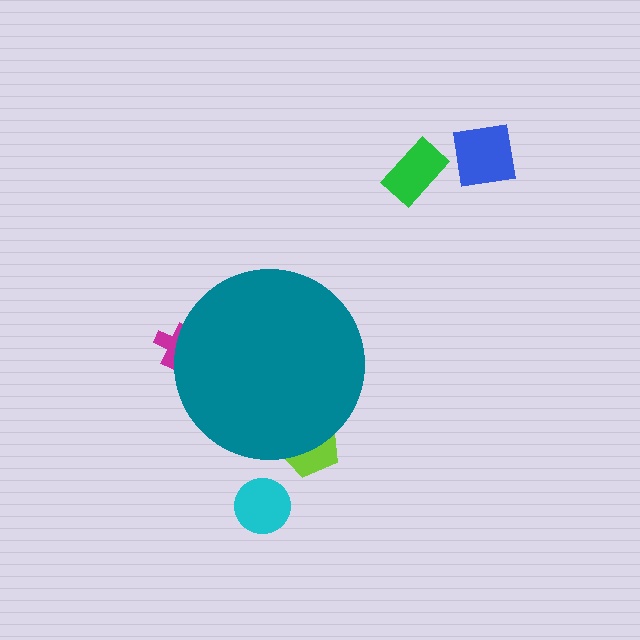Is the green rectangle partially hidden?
No, the green rectangle is fully visible.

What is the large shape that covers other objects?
A teal circle.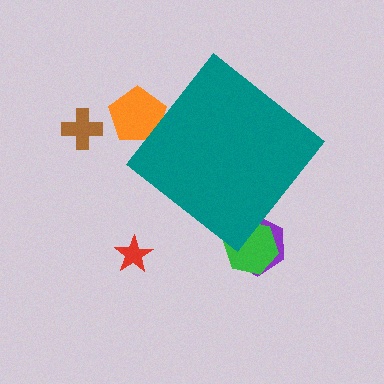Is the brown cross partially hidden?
No, the brown cross is fully visible.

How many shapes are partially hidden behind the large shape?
3 shapes are partially hidden.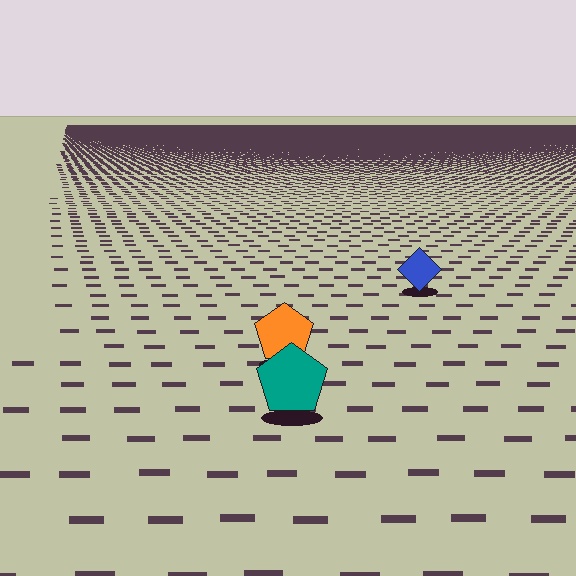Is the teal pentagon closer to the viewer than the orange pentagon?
Yes. The teal pentagon is closer — you can tell from the texture gradient: the ground texture is coarser near it.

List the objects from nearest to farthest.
From nearest to farthest: the teal pentagon, the orange pentagon, the blue diamond.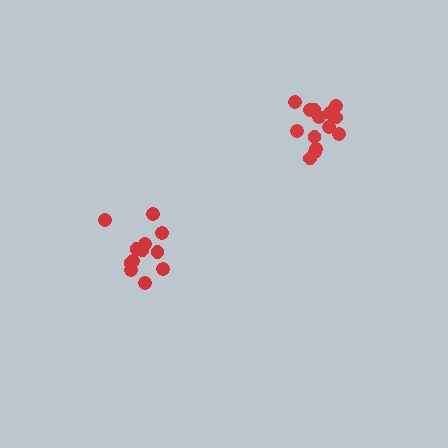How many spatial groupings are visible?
There are 2 spatial groupings.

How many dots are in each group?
Group 1: 14 dots, Group 2: 12 dots (26 total).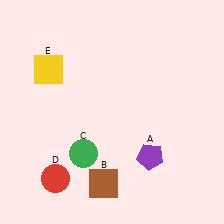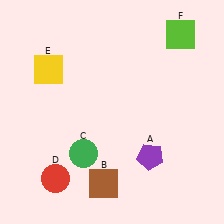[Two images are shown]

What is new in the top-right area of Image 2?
A lime square (F) was added in the top-right area of Image 2.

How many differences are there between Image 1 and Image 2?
There is 1 difference between the two images.